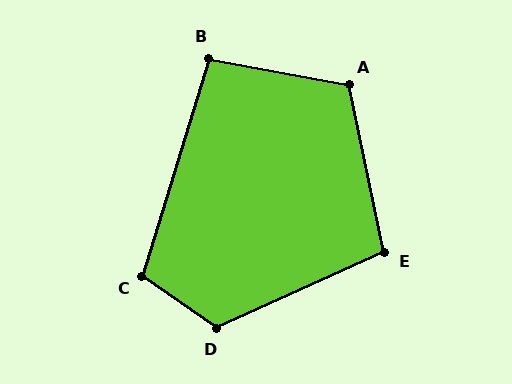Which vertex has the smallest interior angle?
B, at approximately 96 degrees.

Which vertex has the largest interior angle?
D, at approximately 121 degrees.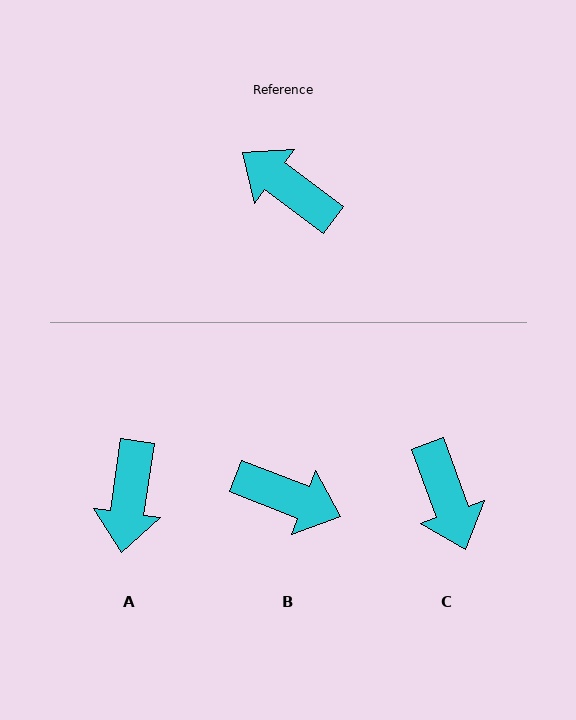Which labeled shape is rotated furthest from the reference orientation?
B, about 164 degrees away.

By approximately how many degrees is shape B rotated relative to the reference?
Approximately 164 degrees clockwise.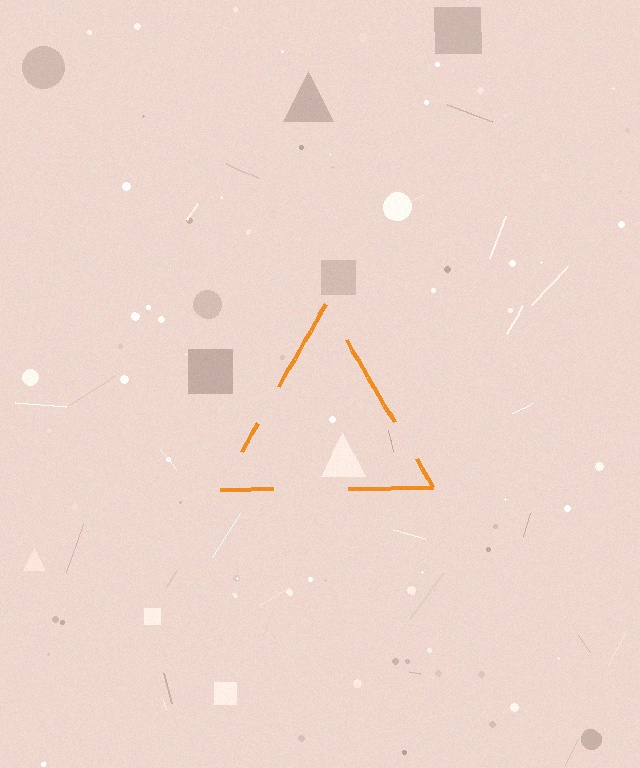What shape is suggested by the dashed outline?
The dashed outline suggests a triangle.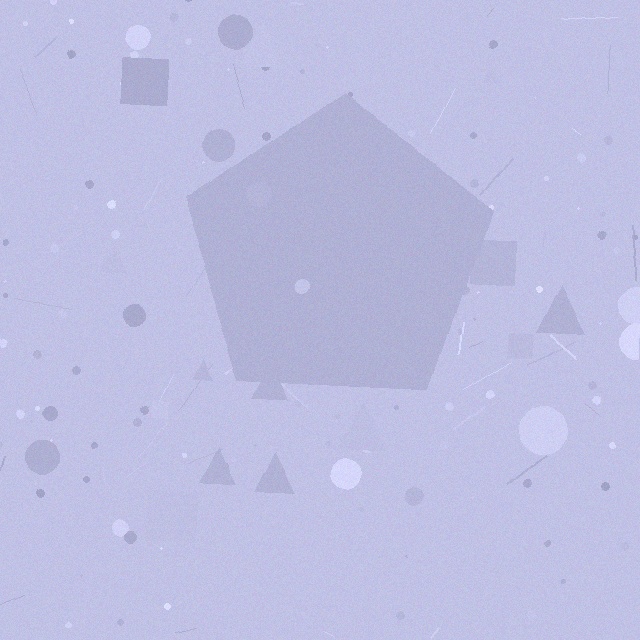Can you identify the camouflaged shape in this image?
The camouflaged shape is a pentagon.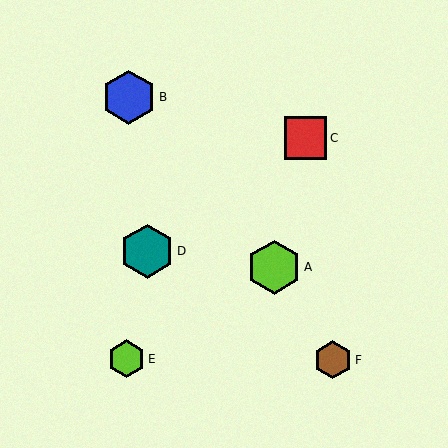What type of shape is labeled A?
Shape A is a lime hexagon.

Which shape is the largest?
The blue hexagon (labeled B) is the largest.